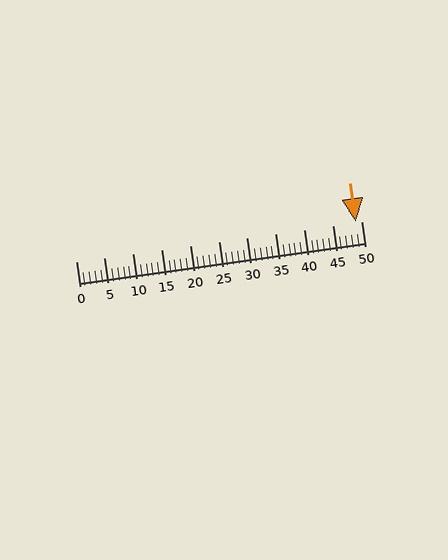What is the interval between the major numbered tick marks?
The major tick marks are spaced 5 units apart.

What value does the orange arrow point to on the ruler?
The orange arrow points to approximately 49.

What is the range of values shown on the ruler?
The ruler shows values from 0 to 50.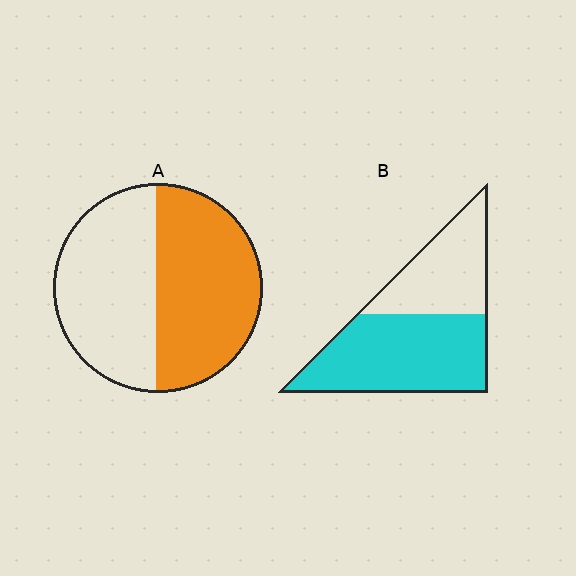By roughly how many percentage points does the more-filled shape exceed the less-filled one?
By roughly 10 percentage points (B over A).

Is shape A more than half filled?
Roughly half.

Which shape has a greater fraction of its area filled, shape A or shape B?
Shape B.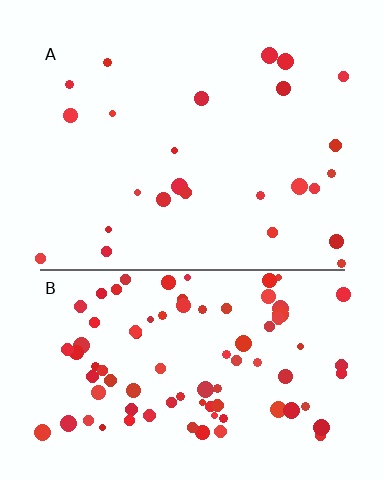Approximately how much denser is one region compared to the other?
Approximately 3.5× — region B over region A.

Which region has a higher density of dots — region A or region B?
B (the bottom).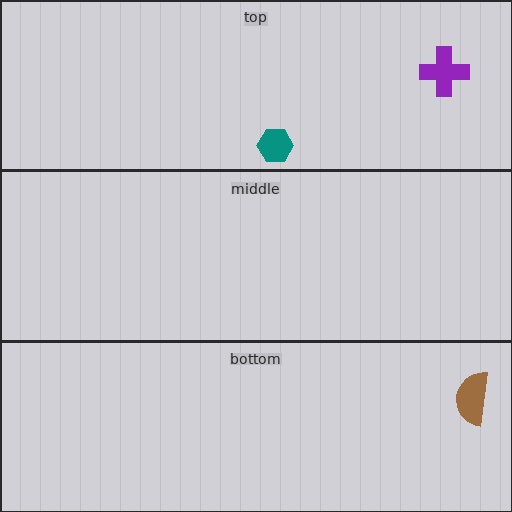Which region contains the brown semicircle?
The bottom region.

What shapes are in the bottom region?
The brown semicircle.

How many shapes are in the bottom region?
1.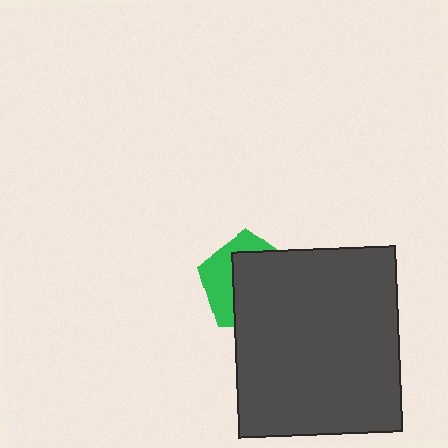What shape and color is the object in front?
The object in front is a dark gray rectangle.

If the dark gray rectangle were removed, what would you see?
You would see the complete green pentagon.